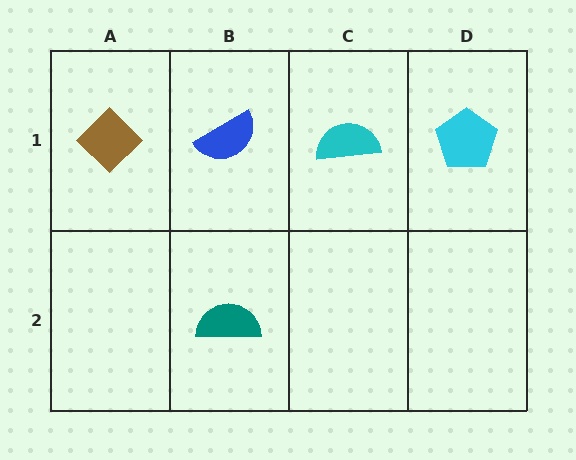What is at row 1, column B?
A blue semicircle.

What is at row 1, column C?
A cyan semicircle.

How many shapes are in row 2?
1 shape.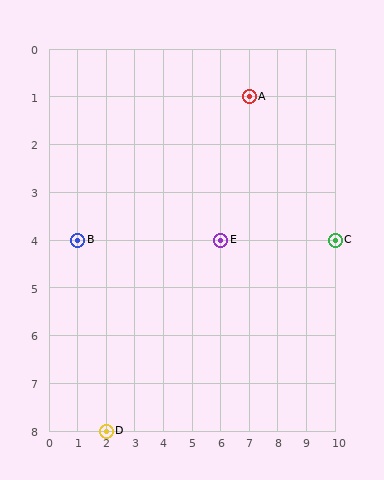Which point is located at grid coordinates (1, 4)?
Point B is at (1, 4).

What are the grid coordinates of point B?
Point B is at grid coordinates (1, 4).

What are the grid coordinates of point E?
Point E is at grid coordinates (6, 4).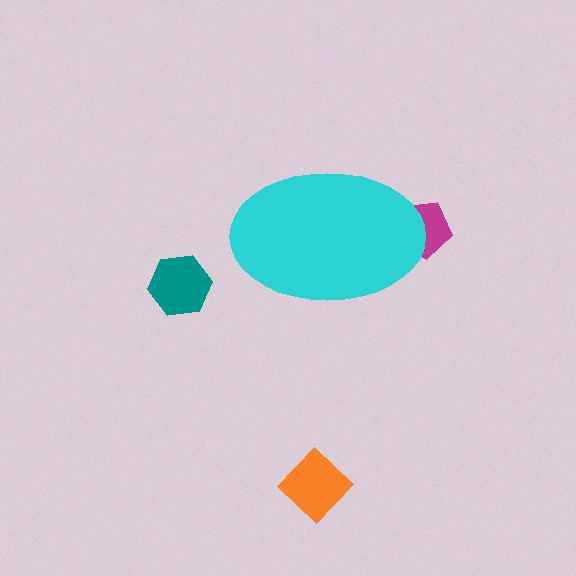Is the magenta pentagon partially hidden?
Yes, the magenta pentagon is partially hidden behind the cyan ellipse.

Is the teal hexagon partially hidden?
No, the teal hexagon is fully visible.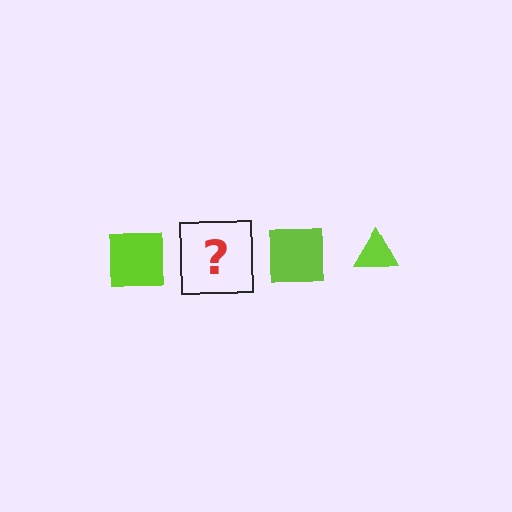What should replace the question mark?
The question mark should be replaced with a lime triangle.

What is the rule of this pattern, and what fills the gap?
The rule is that the pattern cycles through square, triangle shapes in lime. The gap should be filled with a lime triangle.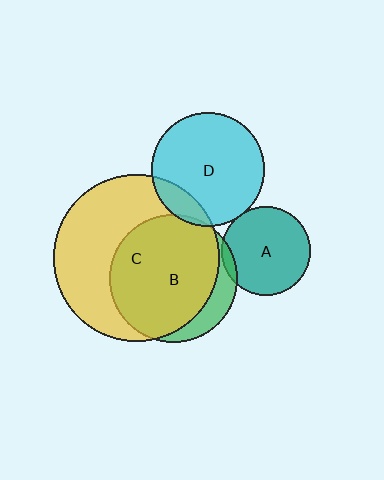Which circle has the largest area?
Circle C (yellow).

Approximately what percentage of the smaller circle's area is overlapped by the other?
Approximately 15%.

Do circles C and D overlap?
Yes.